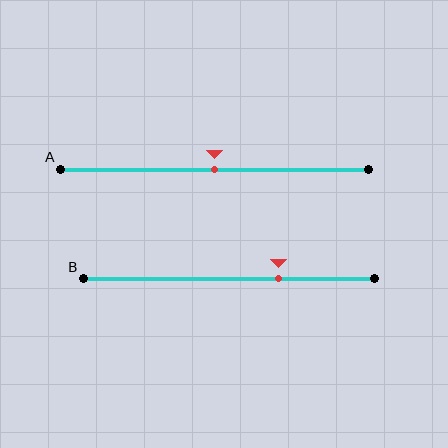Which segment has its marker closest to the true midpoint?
Segment A has its marker closest to the true midpoint.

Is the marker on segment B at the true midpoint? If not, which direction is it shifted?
No, the marker on segment B is shifted to the right by about 17% of the segment length.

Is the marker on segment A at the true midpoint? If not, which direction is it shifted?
Yes, the marker on segment A is at the true midpoint.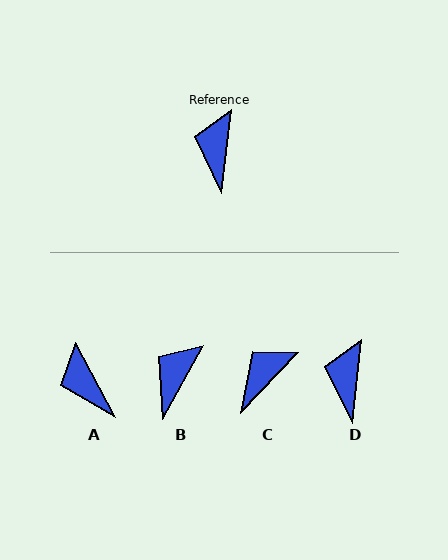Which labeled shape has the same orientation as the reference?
D.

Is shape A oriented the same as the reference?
No, it is off by about 34 degrees.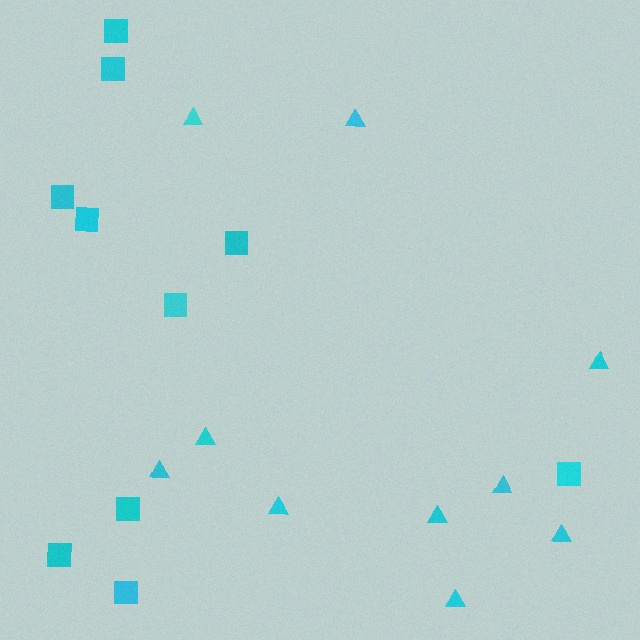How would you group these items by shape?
There are 2 groups: one group of triangles (10) and one group of squares (10).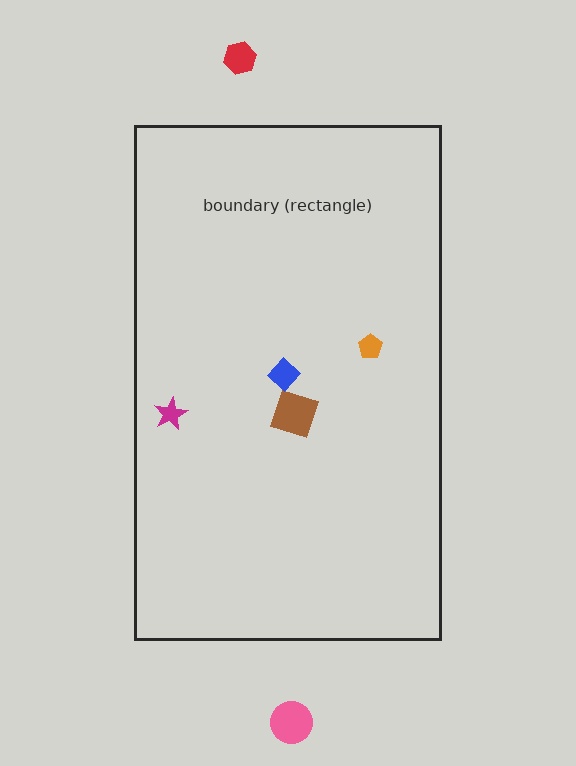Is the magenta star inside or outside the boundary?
Inside.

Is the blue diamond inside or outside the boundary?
Inside.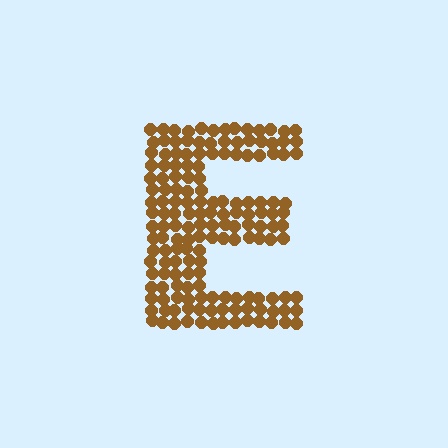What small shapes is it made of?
It is made of small circles.